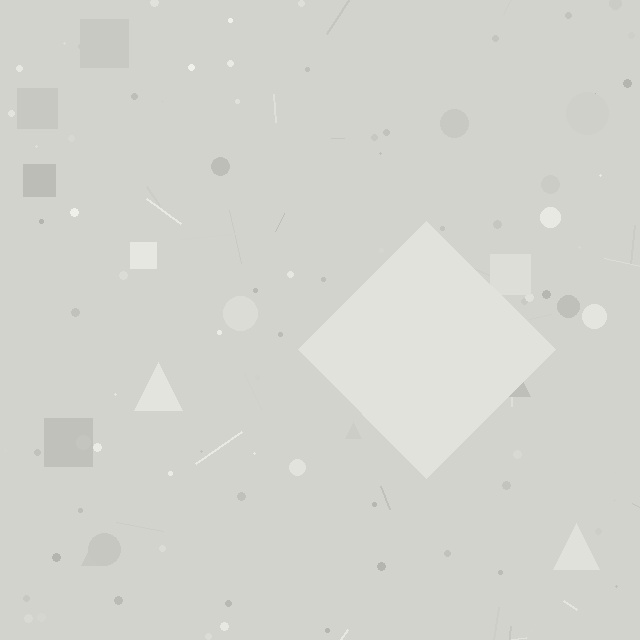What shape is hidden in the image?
A diamond is hidden in the image.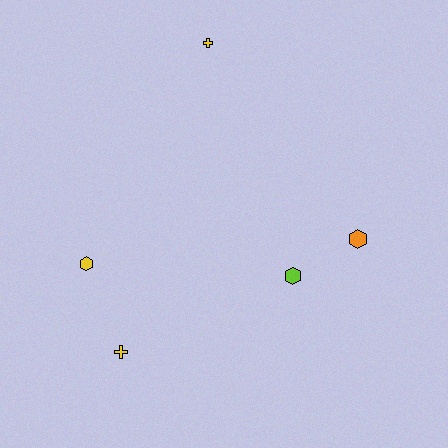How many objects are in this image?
There are 5 objects.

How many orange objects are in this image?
There is 1 orange object.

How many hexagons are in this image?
There are 3 hexagons.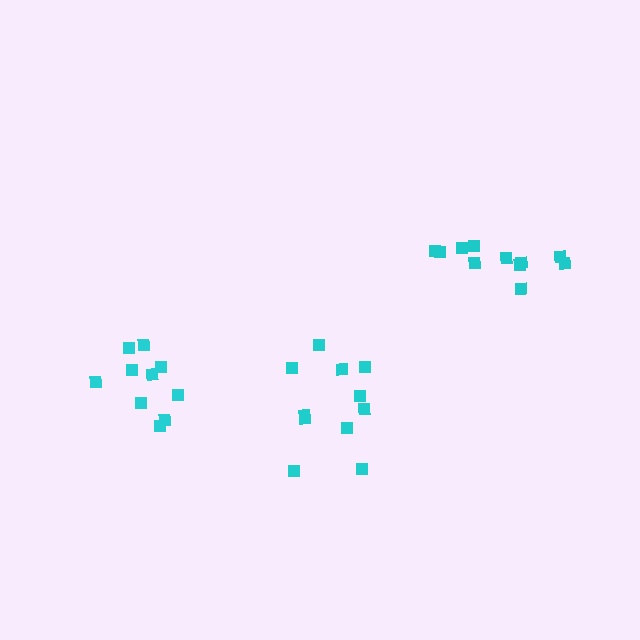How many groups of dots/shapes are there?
There are 3 groups.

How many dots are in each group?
Group 1: 10 dots, Group 2: 11 dots, Group 3: 11 dots (32 total).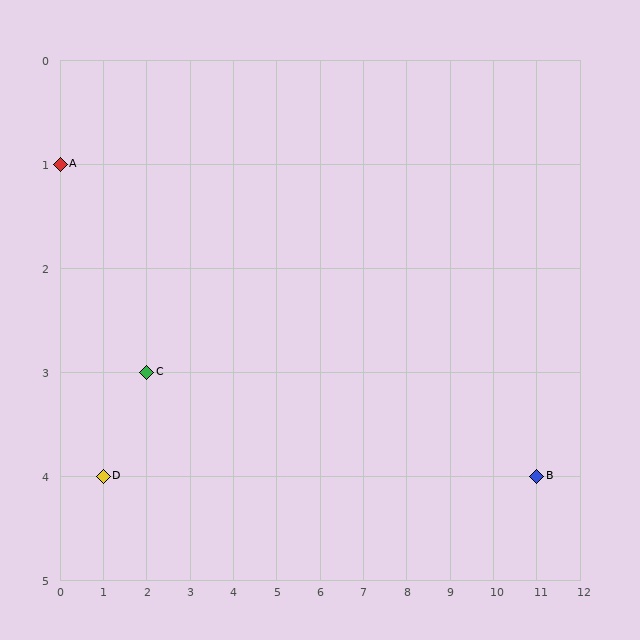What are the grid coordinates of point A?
Point A is at grid coordinates (0, 1).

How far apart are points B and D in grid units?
Points B and D are 10 columns apart.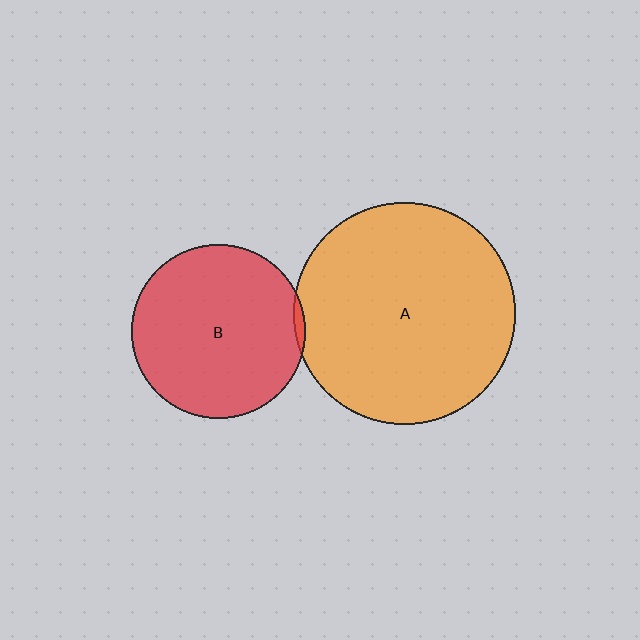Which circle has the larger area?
Circle A (orange).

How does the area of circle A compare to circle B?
Approximately 1.6 times.